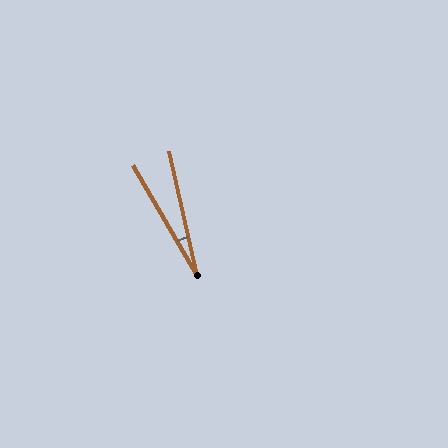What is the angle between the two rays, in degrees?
Approximately 17 degrees.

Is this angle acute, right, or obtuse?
It is acute.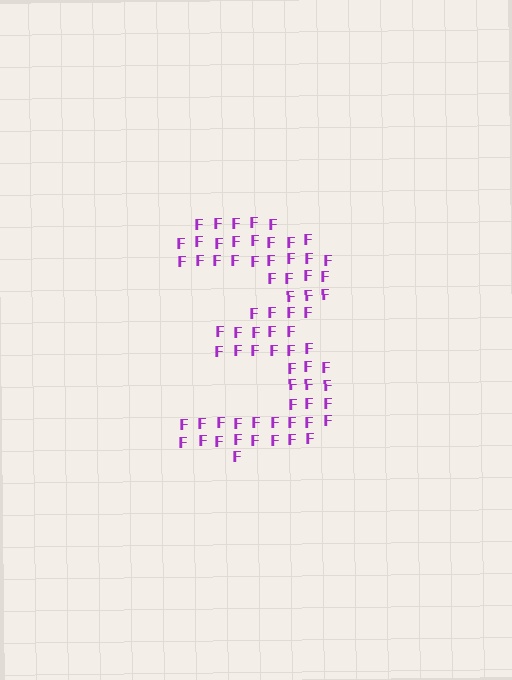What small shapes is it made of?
It is made of small letter F's.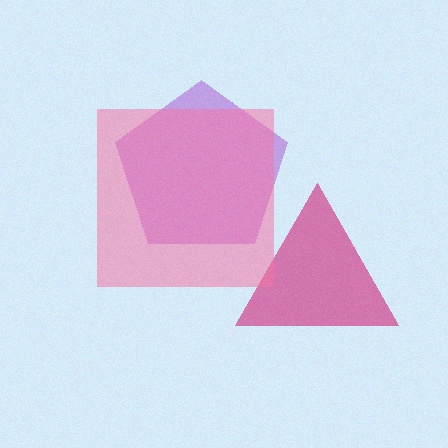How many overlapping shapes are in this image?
There are 3 overlapping shapes in the image.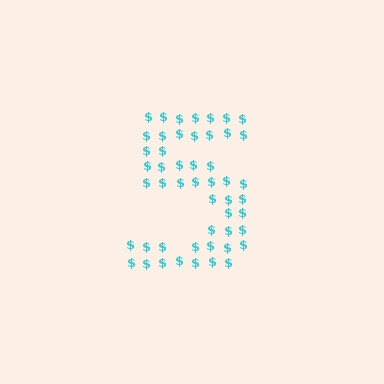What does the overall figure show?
The overall figure shows the digit 5.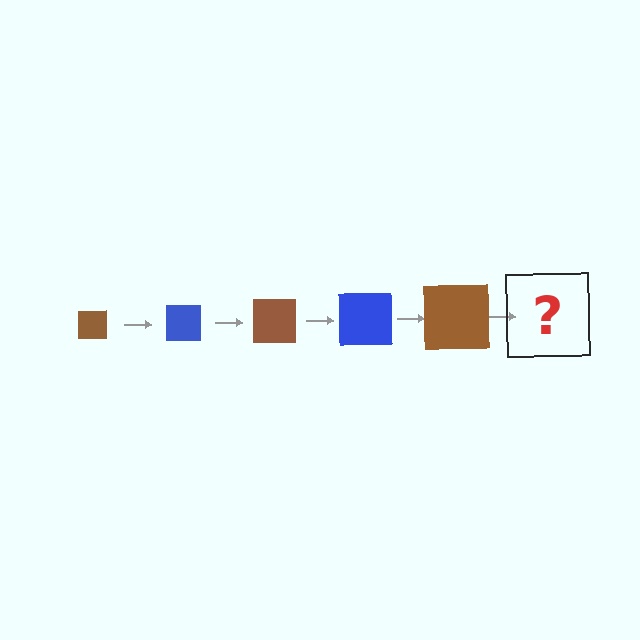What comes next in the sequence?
The next element should be a blue square, larger than the previous one.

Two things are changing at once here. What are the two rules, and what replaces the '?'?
The two rules are that the square grows larger each step and the color cycles through brown and blue. The '?' should be a blue square, larger than the previous one.